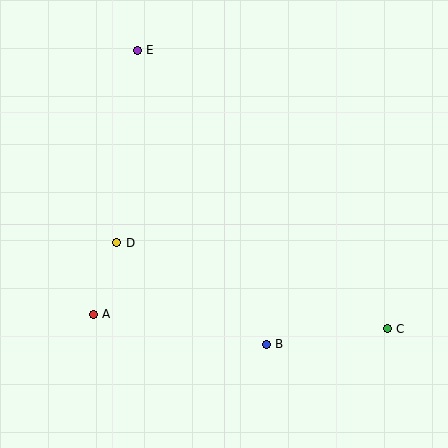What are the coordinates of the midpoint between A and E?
The midpoint between A and E is at (115, 182).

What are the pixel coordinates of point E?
Point E is at (137, 51).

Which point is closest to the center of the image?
Point D at (117, 243) is closest to the center.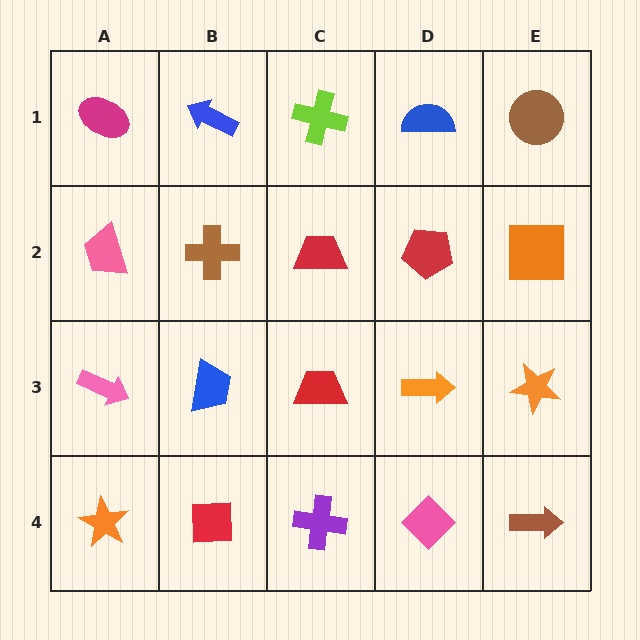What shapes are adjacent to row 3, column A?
A pink trapezoid (row 2, column A), an orange star (row 4, column A), a blue trapezoid (row 3, column B).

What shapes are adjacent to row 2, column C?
A lime cross (row 1, column C), a red trapezoid (row 3, column C), a brown cross (row 2, column B), a red pentagon (row 2, column D).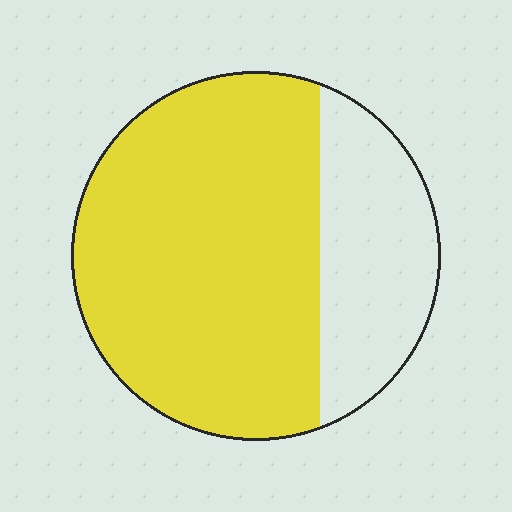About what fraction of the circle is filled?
About three quarters (3/4).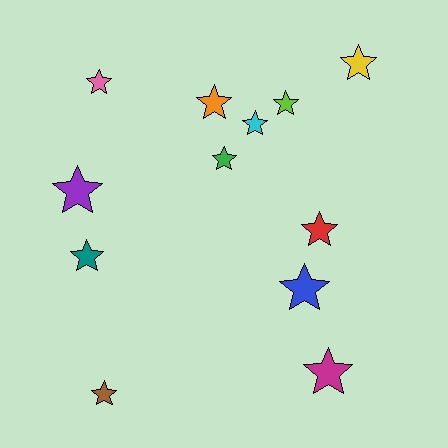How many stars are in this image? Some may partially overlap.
There are 12 stars.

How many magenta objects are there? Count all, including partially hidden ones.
There is 1 magenta object.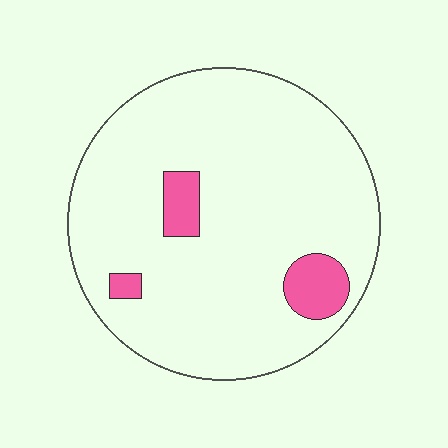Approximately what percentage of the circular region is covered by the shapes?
Approximately 10%.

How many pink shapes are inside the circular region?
3.